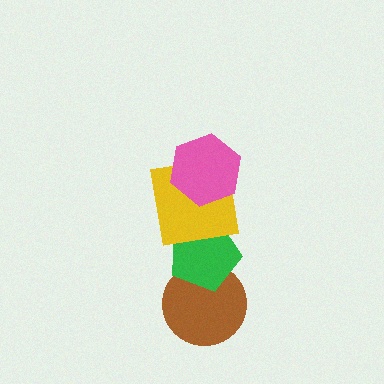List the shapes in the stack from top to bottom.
From top to bottom: the pink hexagon, the yellow square, the green pentagon, the brown circle.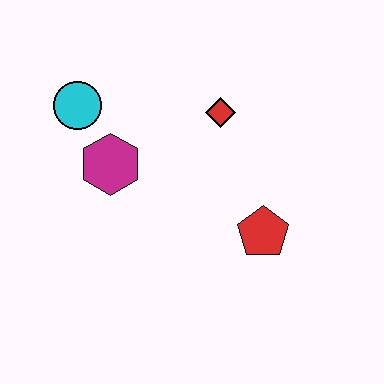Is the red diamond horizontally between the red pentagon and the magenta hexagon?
Yes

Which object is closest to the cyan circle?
The magenta hexagon is closest to the cyan circle.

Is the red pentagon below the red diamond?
Yes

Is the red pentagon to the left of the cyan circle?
No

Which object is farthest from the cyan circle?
The red pentagon is farthest from the cyan circle.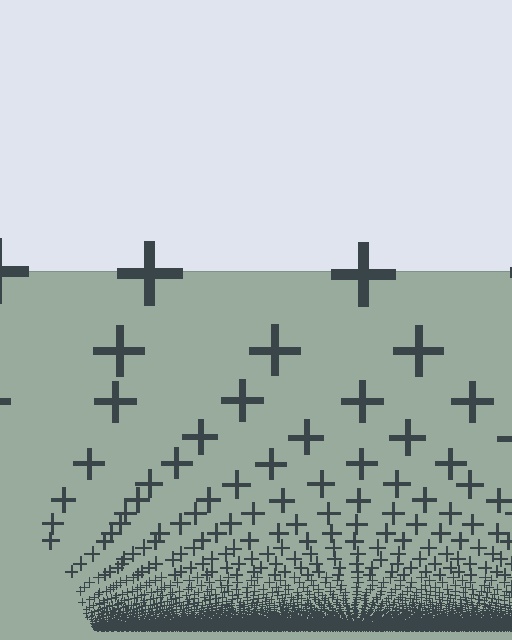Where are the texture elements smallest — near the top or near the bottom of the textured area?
Near the bottom.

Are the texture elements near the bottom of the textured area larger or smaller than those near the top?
Smaller. The gradient is inverted — elements near the bottom are smaller and denser.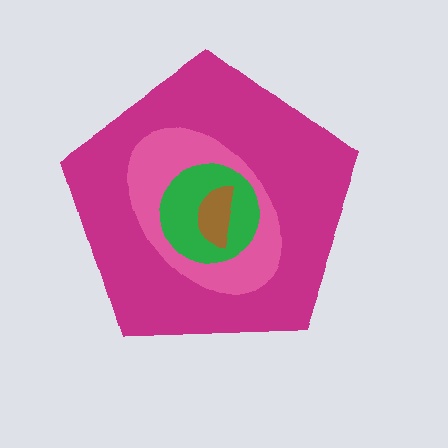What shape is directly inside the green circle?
The brown semicircle.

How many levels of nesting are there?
4.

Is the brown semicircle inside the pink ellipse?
Yes.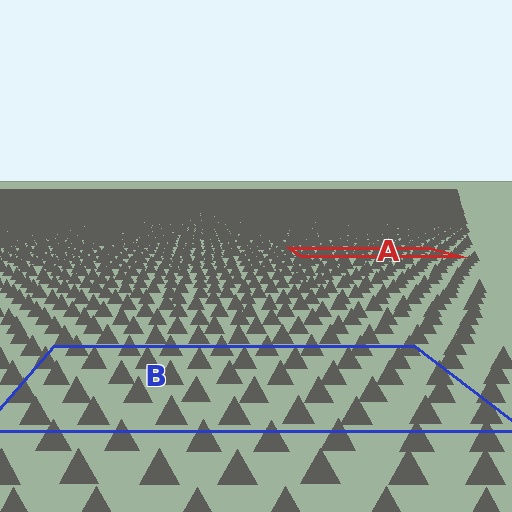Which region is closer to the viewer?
Region B is closer. The texture elements there are larger and more spread out.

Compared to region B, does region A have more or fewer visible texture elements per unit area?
Region A has more texture elements per unit area — they are packed more densely because it is farther away.